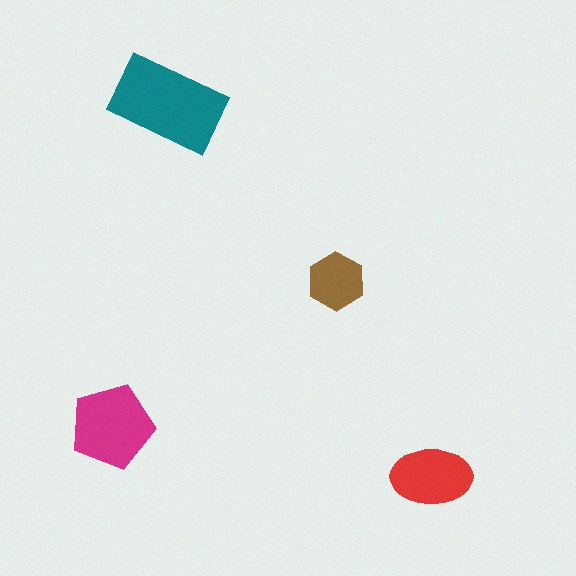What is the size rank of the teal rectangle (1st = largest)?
1st.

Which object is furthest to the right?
The red ellipse is rightmost.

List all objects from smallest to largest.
The brown hexagon, the red ellipse, the magenta pentagon, the teal rectangle.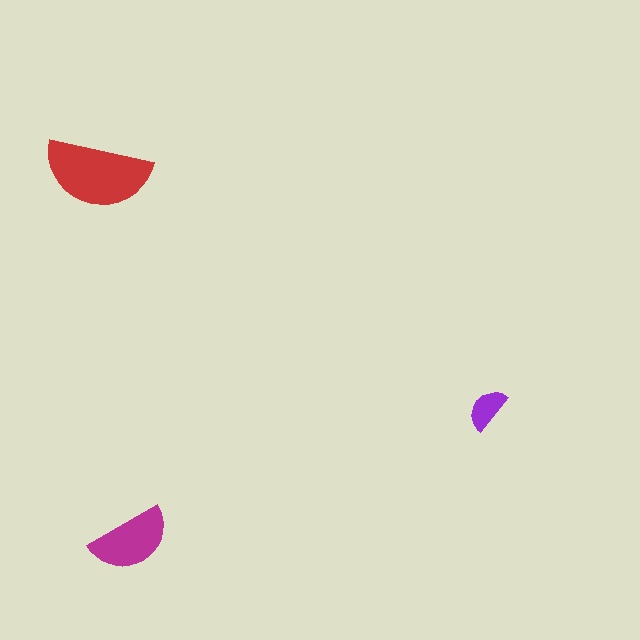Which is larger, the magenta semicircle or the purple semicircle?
The magenta one.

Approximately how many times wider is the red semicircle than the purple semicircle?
About 2.5 times wider.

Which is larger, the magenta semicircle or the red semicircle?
The red one.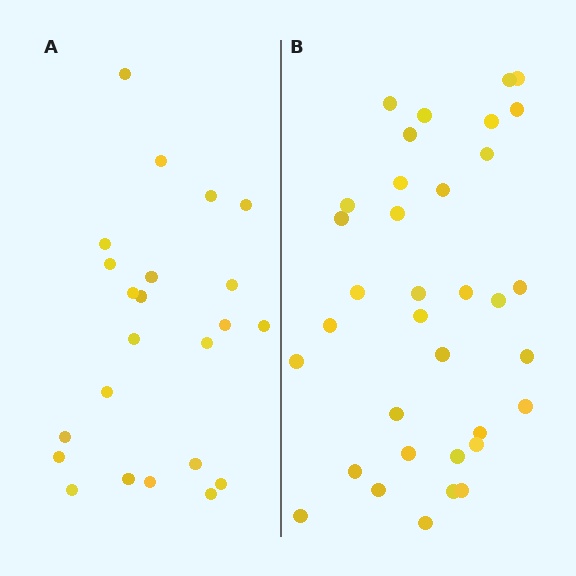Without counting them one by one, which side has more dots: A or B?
Region B (the right region) has more dots.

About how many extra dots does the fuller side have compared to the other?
Region B has roughly 12 or so more dots than region A.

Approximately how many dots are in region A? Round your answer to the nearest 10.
About 20 dots. (The exact count is 23, which rounds to 20.)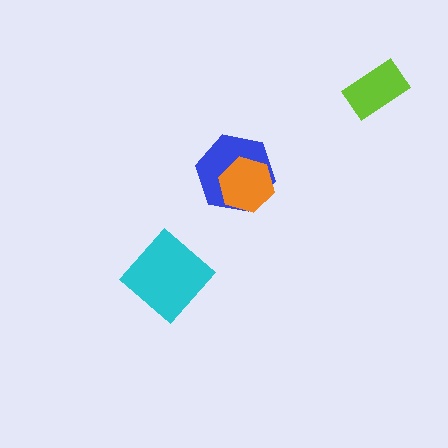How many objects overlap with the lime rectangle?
0 objects overlap with the lime rectangle.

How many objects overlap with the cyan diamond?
0 objects overlap with the cyan diamond.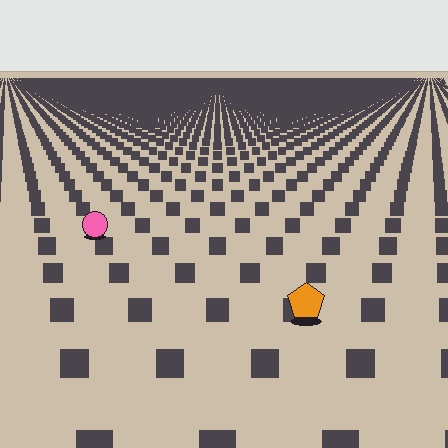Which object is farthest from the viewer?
The pink circle is farthest from the viewer. It appears smaller and the ground texture around it is denser.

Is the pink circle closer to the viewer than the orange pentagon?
No. The orange pentagon is closer — you can tell from the texture gradient: the ground texture is coarser near it.